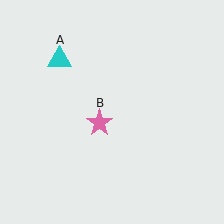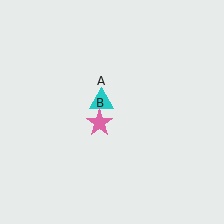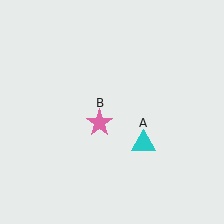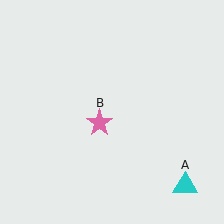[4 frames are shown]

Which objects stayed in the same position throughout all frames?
Pink star (object B) remained stationary.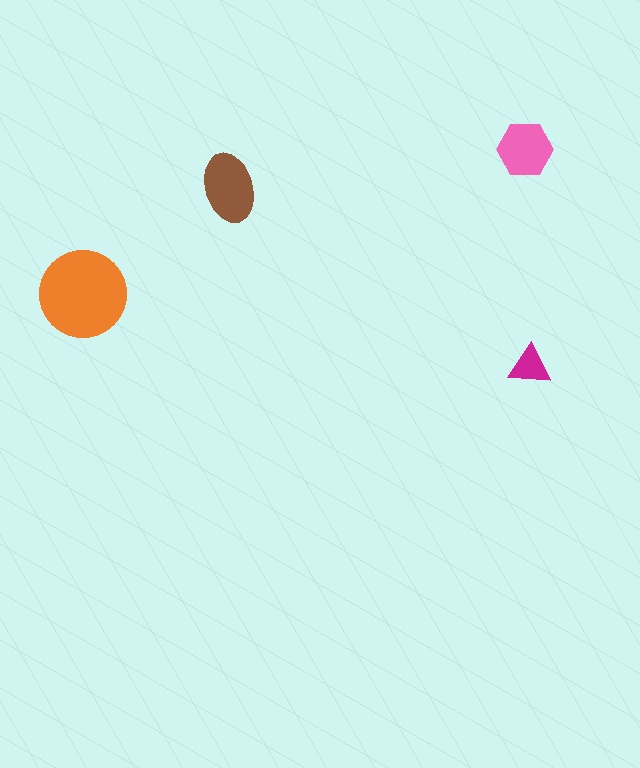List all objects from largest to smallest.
The orange circle, the brown ellipse, the pink hexagon, the magenta triangle.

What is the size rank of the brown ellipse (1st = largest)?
2nd.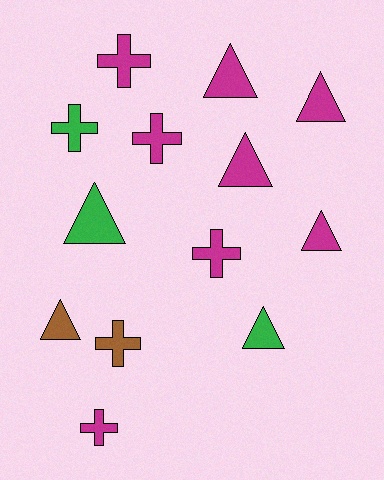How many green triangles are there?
There are 2 green triangles.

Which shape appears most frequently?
Triangle, with 7 objects.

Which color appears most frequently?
Magenta, with 8 objects.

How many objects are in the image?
There are 13 objects.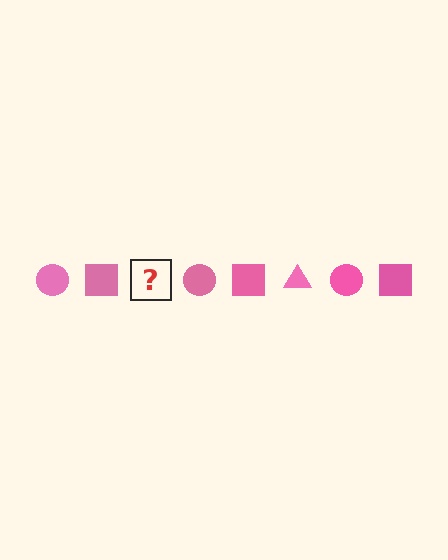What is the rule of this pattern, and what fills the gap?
The rule is that the pattern cycles through circle, square, triangle shapes in pink. The gap should be filled with a pink triangle.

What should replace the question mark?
The question mark should be replaced with a pink triangle.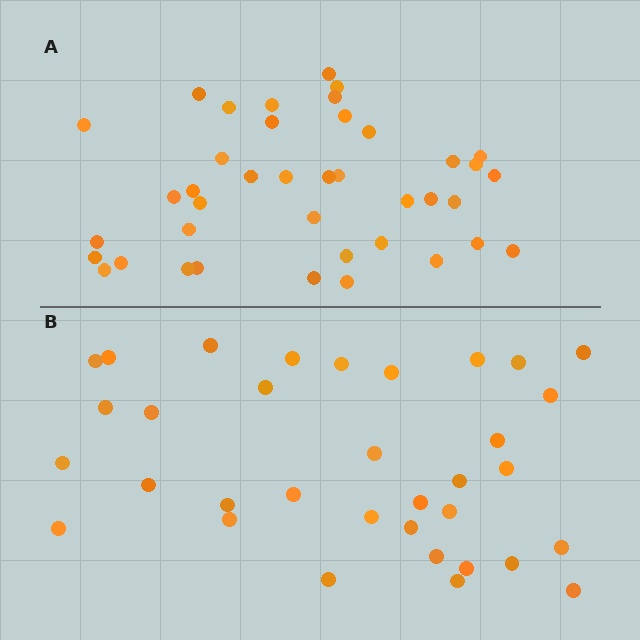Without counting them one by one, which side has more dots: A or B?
Region A (the top region) has more dots.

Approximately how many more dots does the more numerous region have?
Region A has about 6 more dots than region B.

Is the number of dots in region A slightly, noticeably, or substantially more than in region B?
Region A has only slightly more — the two regions are fairly close. The ratio is roughly 1.2 to 1.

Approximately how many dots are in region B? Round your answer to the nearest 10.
About 30 dots. (The exact count is 34, which rounds to 30.)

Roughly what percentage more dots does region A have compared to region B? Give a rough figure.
About 20% more.